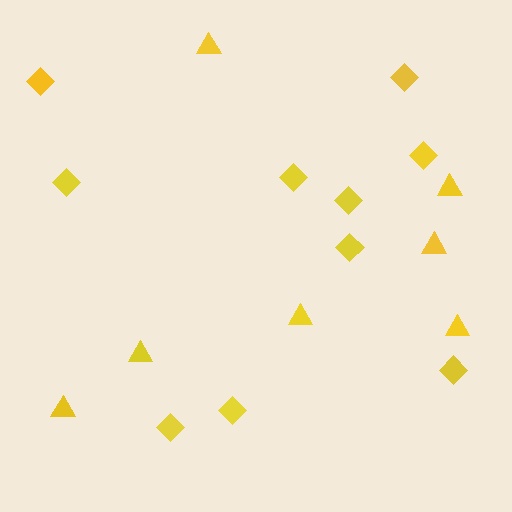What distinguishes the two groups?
There are 2 groups: one group of diamonds (10) and one group of triangles (7).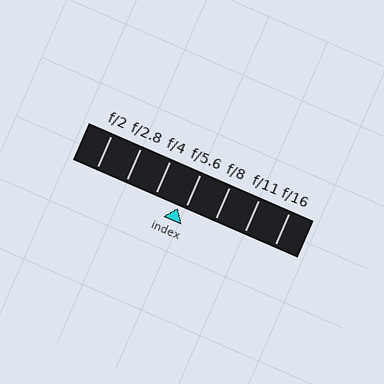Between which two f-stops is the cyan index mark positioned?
The index mark is between f/4 and f/5.6.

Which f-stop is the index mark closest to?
The index mark is closest to f/5.6.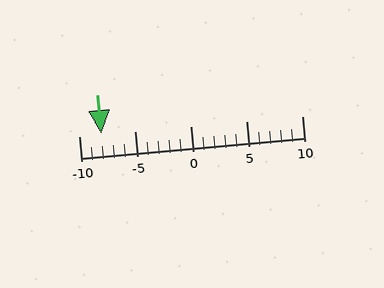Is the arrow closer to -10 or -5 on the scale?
The arrow is closer to -10.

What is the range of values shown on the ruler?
The ruler shows values from -10 to 10.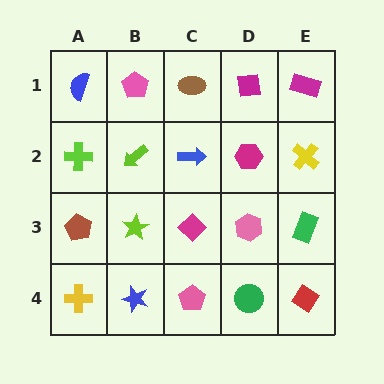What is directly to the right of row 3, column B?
A magenta diamond.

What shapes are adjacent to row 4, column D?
A pink hexagon (row 3, column D), a pink pentagon (row 4, column C), a red diamond (row 4, column E).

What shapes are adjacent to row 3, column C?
A blue arrow (row 2, column C), a pink pentagon (row 4, column C), a lime star (row 3, column B), a pink hexagon (row 3, column D).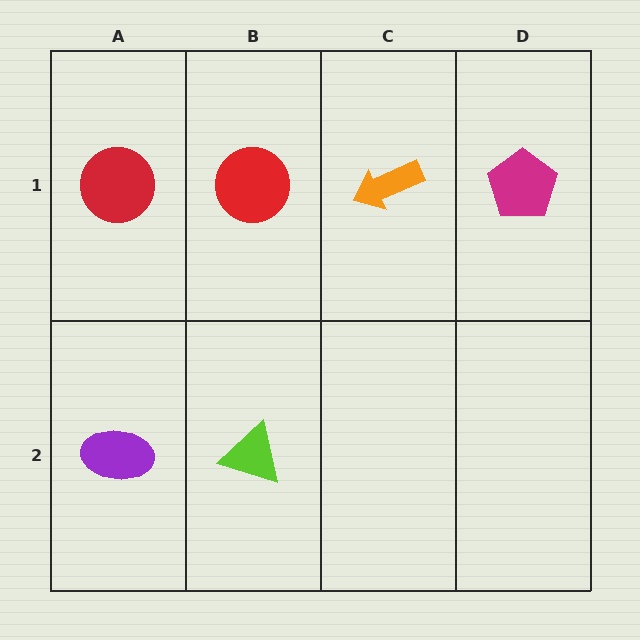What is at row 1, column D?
A magenta pentagon.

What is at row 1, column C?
An orange arrow.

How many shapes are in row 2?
2 shapes.